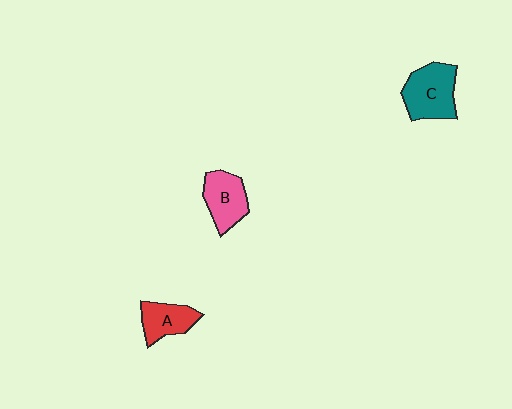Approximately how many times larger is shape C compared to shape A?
Approximately 1.5 times.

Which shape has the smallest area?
Shape A (red).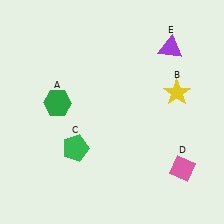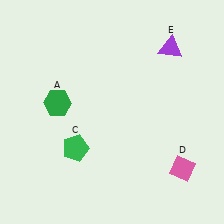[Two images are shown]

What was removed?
The yellow star (B) was removed in Image 2.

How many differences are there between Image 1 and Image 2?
There is 1 difference between the two images.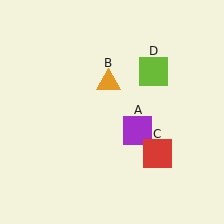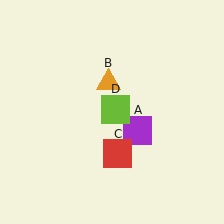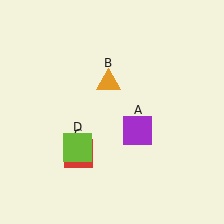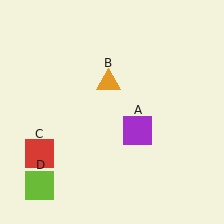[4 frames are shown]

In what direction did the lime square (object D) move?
The lime square (object D) moved down and to the left.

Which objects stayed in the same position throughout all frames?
Purple square (object A) and orange triangle (object B) remained stationary.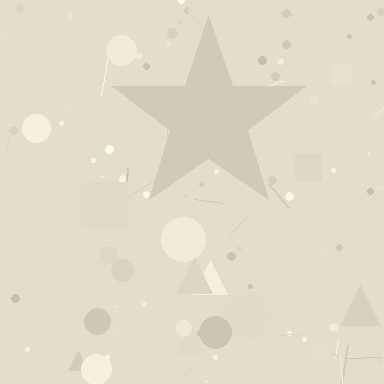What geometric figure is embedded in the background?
A star is embedded in the background.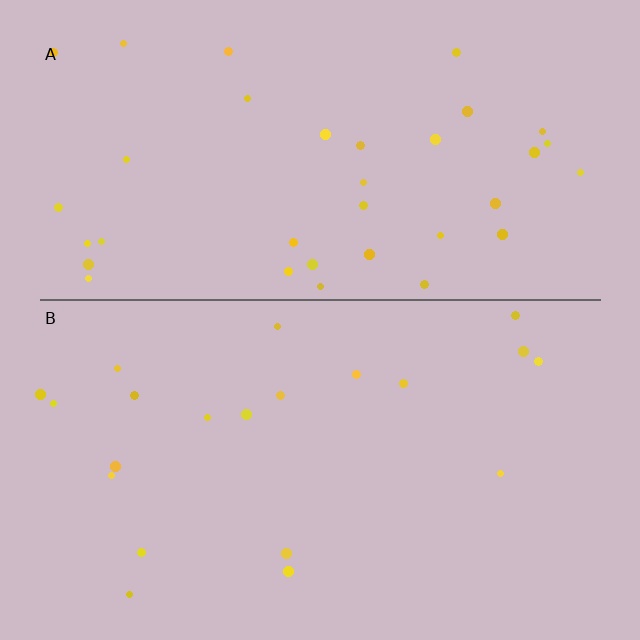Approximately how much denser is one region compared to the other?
Approximately 1.7× — region A over region B.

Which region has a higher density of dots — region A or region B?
A (the top).